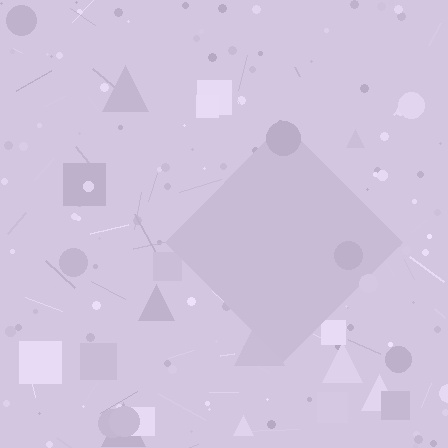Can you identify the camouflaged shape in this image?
The camouflaged shape is a diamond.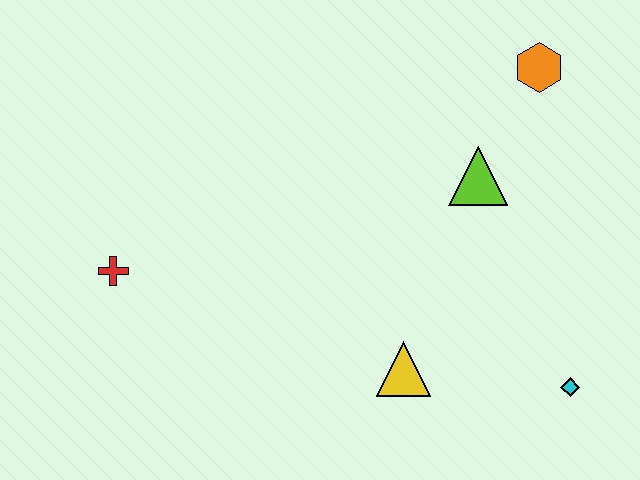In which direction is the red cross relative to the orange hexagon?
The red cross is to the left of the orange hexagon.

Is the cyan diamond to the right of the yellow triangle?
Yes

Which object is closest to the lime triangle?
The orange hexagon is closest to the lime triangle.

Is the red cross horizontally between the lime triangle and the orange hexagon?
No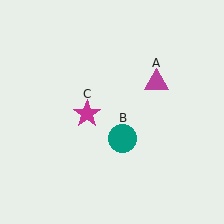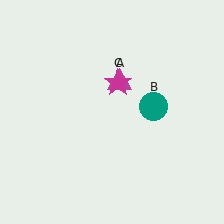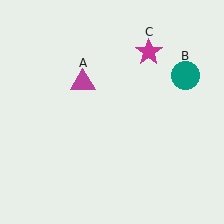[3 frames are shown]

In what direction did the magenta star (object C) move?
The magenta star (object C) moved up and to the right.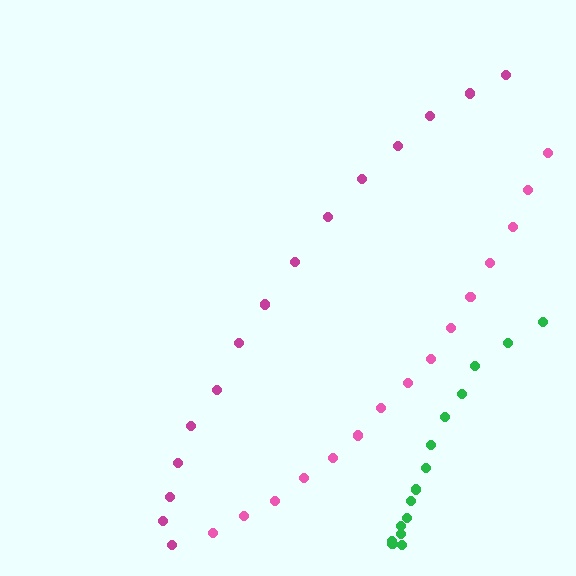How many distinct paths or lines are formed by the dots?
There are 3 distinct paths.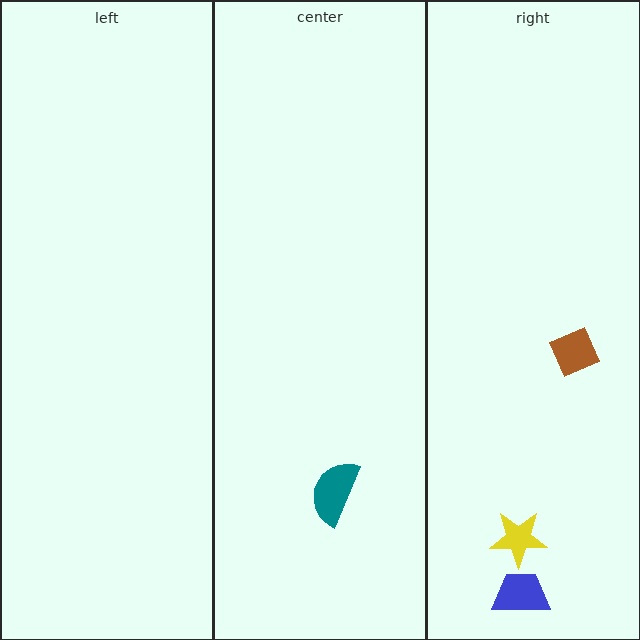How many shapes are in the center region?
1.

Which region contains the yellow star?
The right region.